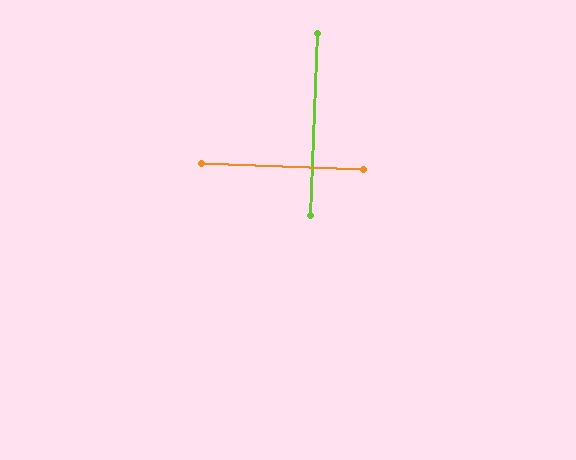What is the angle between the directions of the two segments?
Approximately 90 degrees.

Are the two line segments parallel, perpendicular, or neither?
Perpendicular — they meet at approximately 90°.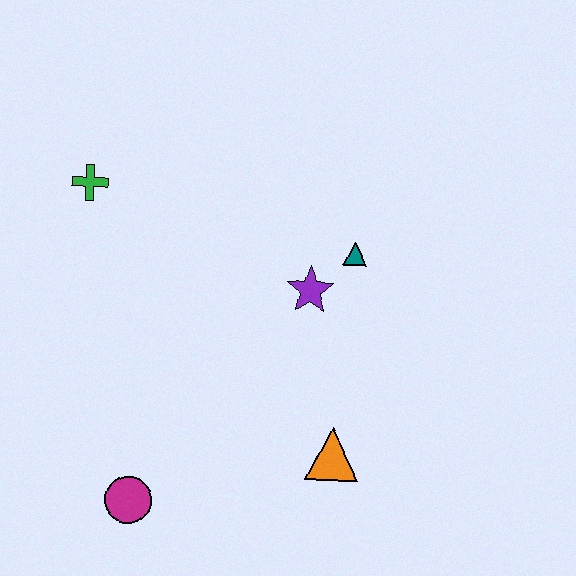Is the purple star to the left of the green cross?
No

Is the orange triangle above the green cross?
No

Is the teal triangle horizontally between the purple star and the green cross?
No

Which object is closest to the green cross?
The purple star is closest to the green cross.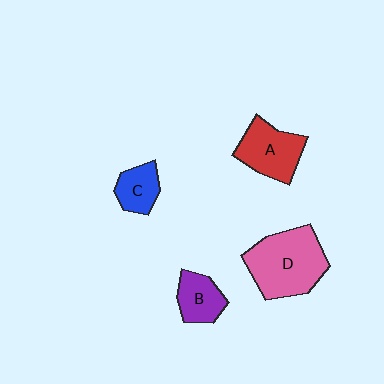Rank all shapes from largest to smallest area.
From largest to smallest: D (pink), A (red), B (purple), C (blue).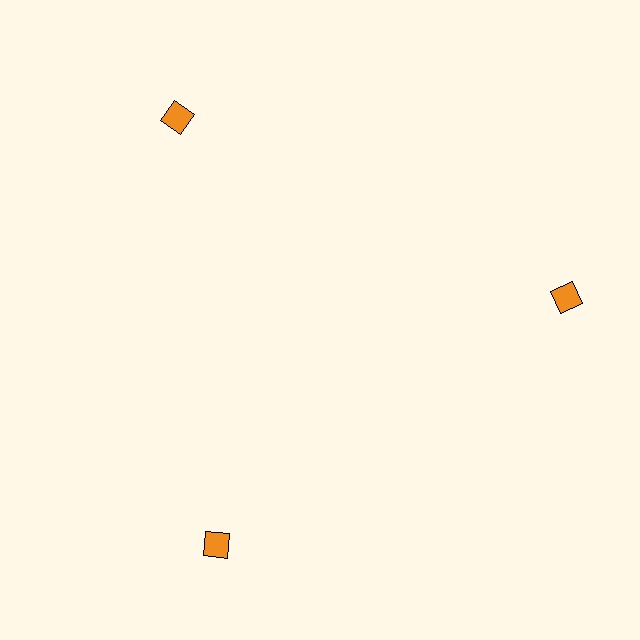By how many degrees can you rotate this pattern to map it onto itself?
The pattern maps onto itself every 120 degrees of rotation.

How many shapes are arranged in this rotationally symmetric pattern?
There are 3 shapes, arranged in 3 groups of 1.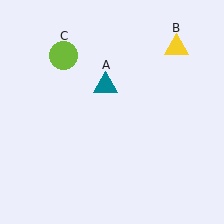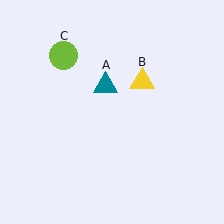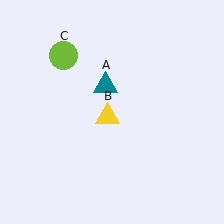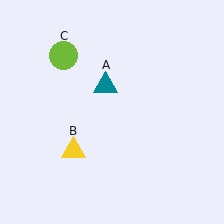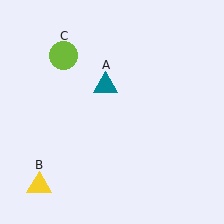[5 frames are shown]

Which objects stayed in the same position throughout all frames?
Teal triangle (object A) and lime circle (object C) remained stationary.